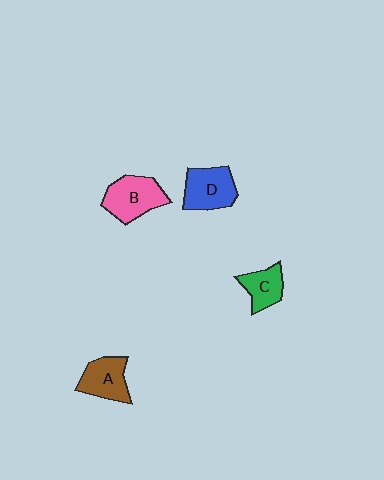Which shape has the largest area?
Shape B (pink).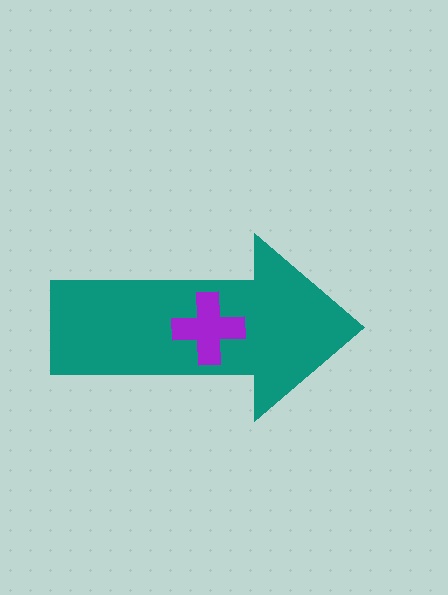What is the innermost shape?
The purple cross.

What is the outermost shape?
The teal arrow.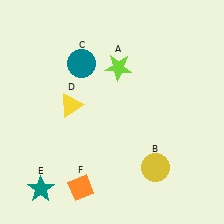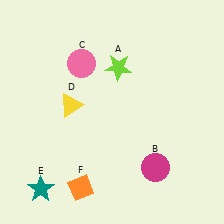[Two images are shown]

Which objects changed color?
B changed from yellow to magenta. C changed from teal to pink.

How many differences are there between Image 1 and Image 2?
There are 2 differences between the two images.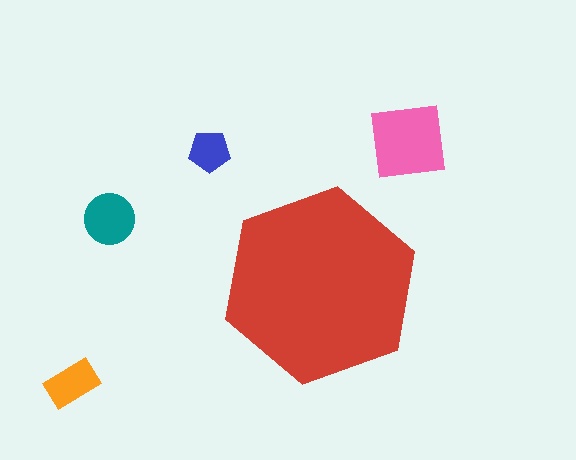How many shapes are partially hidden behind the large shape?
0 shapes are partially hidden.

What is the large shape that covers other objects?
A red hexagon.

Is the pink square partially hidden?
No, the pink square is fully visible.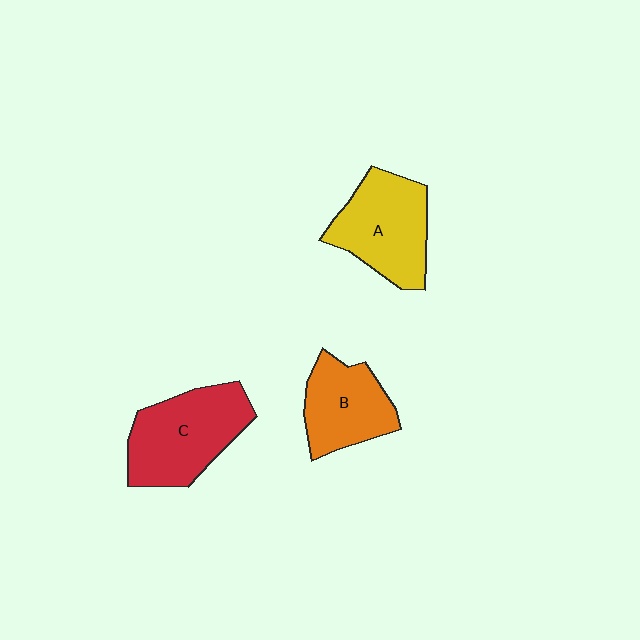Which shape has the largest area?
Shape C (red).